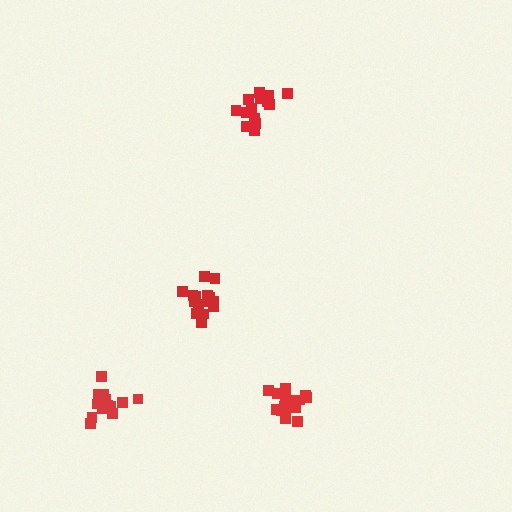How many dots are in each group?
Group 1: 16 dots, Group 2: 16 dots, Group 3: 16 dots, Group 4: 17 dots (65 total).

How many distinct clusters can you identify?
There are 4 distinct clusters.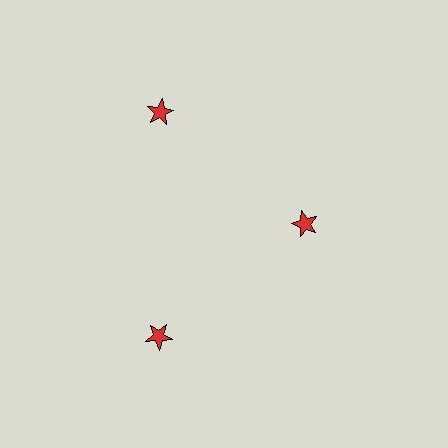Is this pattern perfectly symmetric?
No. The 3 red stars are arranged in a ring, but one element near the 3 o'clock position is pulled inward toward the center, breaking the 3-fold rotational symmetry.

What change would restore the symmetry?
The symmetry would be restored by moving it outward, back onto the ring so that all 3 stars sit at equal angles and equal distance from the center.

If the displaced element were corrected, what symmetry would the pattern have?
It would have 3-fold rotational symmetry — the pattern would map onto itself every 120 degrees.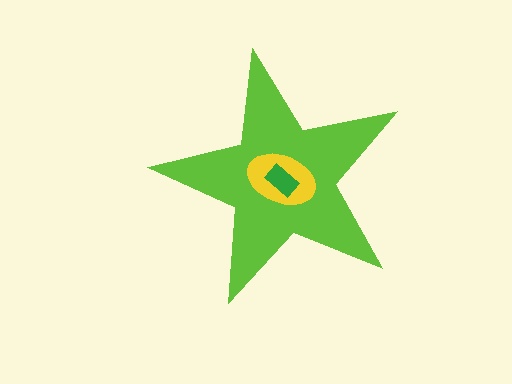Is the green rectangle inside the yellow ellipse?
Yes.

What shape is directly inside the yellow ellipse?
The green rectangle.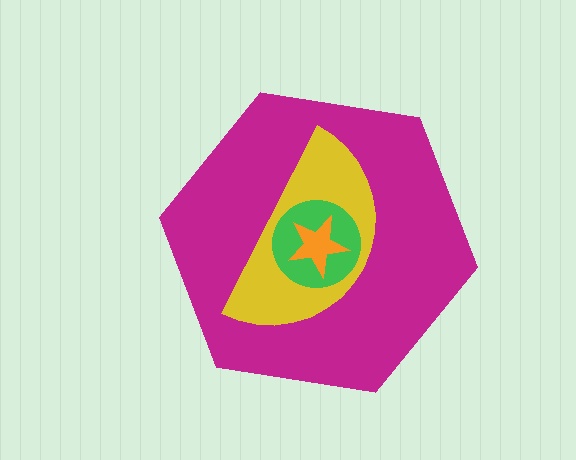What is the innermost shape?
The orange star.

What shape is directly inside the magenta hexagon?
The yellow semicircle.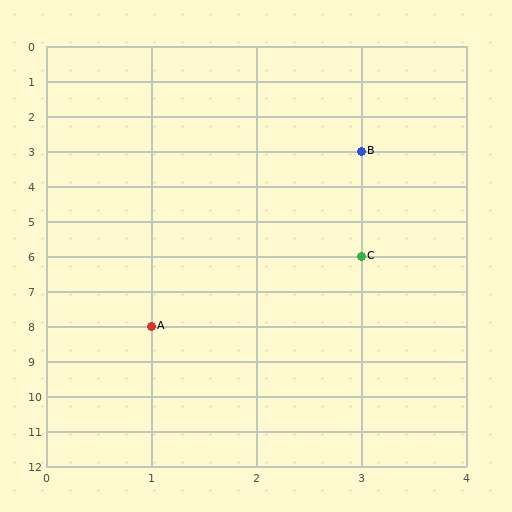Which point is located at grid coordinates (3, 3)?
Point B is at (3, 3).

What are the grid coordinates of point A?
Point A is at grid coordinates (1, 8).